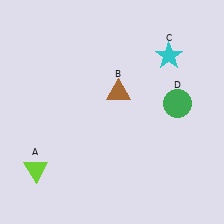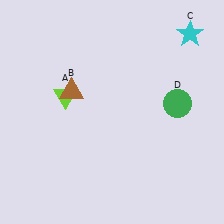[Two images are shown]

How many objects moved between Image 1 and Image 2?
3 objects moved between the two images.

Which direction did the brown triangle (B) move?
The brown triangle (B) moved left.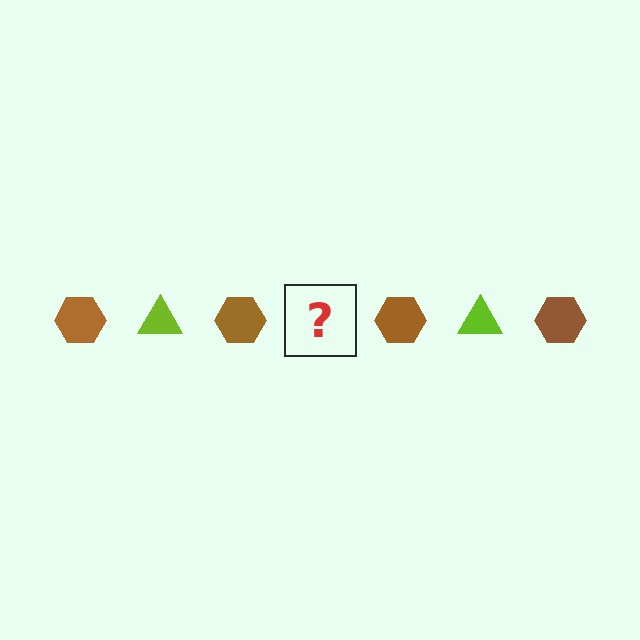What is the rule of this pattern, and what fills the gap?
The rule is that the pattern alternates between brown hexagon and lime triangle. The gap should be filled with a lime triangle.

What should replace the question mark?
The question mark should be replaced with a lime triangle.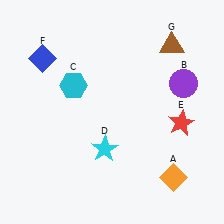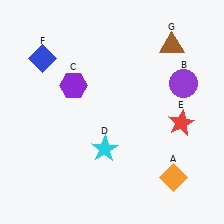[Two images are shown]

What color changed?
The hexagon (C) changed from cyan in Image 1 to purple in Image 2.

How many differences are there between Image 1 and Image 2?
There is 1 difference between the two images.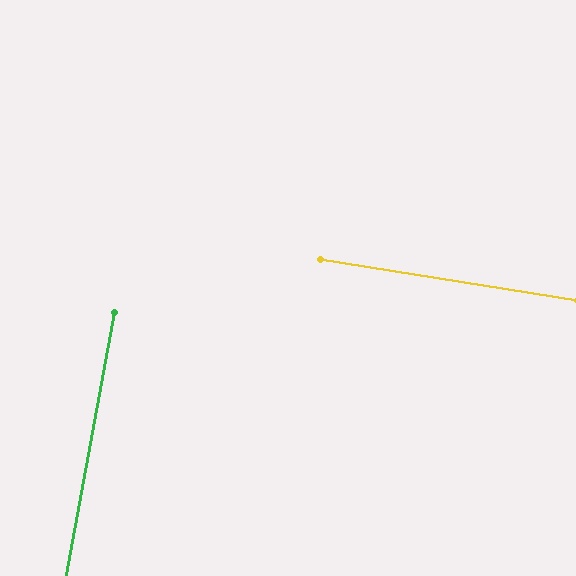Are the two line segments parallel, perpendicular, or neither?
Perpendicular — they meet at approximately 89°.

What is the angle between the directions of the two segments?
Approximately 89 degrees.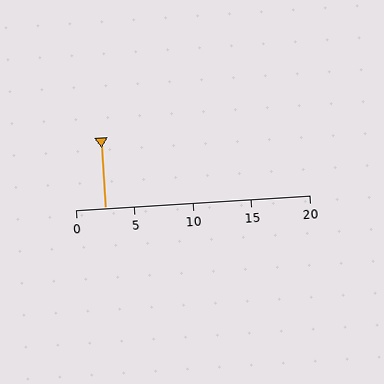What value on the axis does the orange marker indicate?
The marker indicates approximately 2.5.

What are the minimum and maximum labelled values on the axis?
The axis runs from 0 to 20.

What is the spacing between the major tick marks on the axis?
The major ticks are spaced 5 apart.